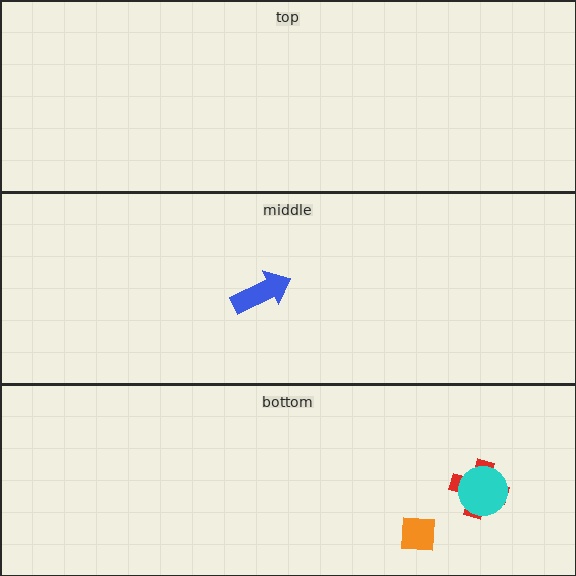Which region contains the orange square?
The bottom region.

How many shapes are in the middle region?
1.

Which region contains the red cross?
The bottom region.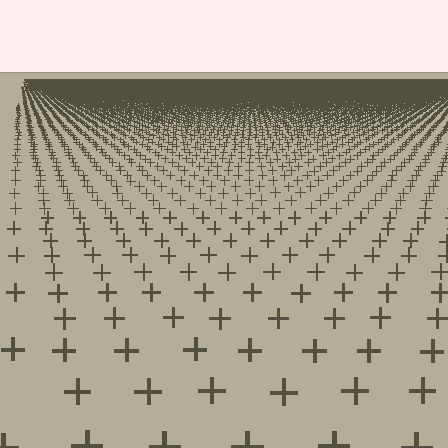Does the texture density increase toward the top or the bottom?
Density increases toward the top.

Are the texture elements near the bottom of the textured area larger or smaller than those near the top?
Larger. Near the bottom, elements are closer to the viewer and appear at a bigger on-screen size.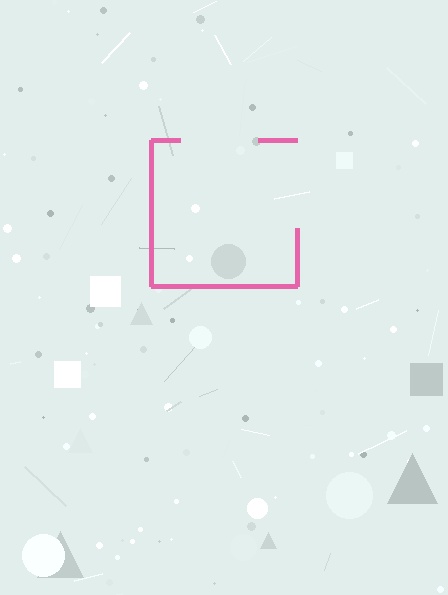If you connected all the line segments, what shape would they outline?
They would outline a square.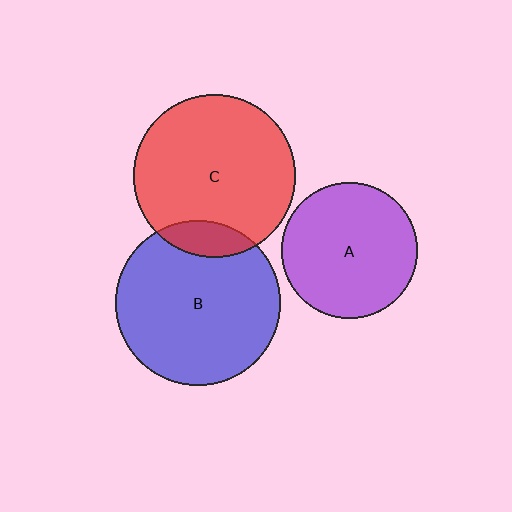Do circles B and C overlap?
Yes.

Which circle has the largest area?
Circle B (blue).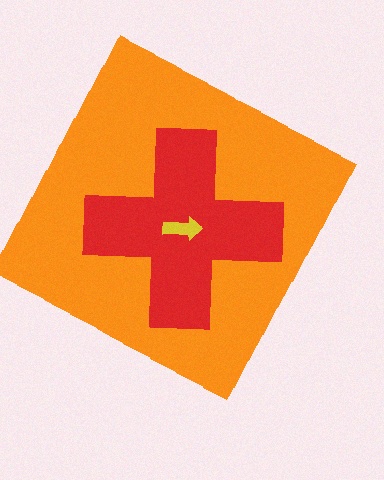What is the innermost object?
The yellow arrow.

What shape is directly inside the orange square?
The red cross.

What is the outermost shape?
The orange square.